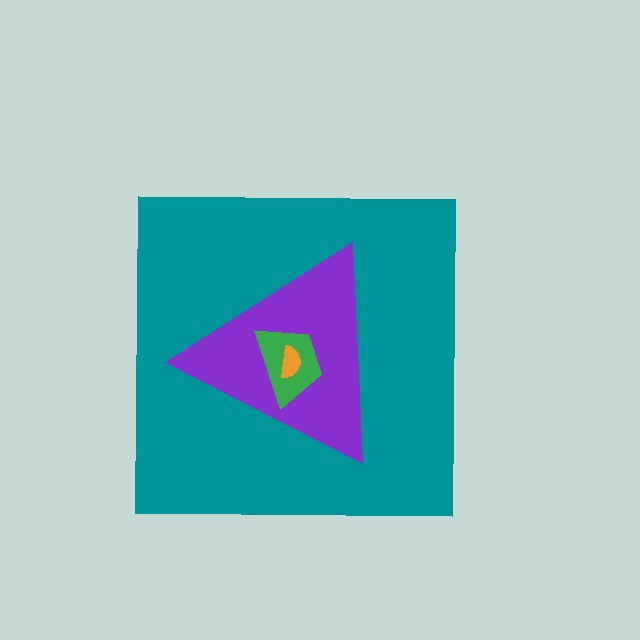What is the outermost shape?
The teal square.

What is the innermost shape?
The orange semicircle.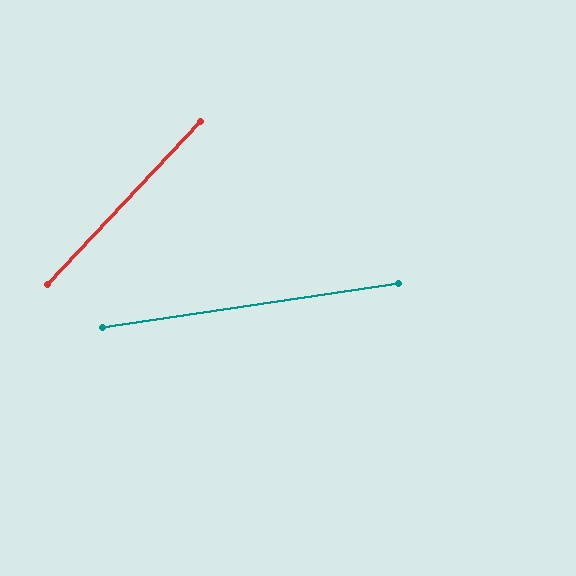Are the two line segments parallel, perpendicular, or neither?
Neither parallel nor perpendicular — they differ by about 38°.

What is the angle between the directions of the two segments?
Approximately 38 degrees.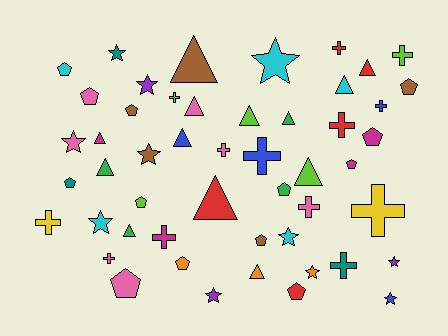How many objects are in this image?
There are 50 objects.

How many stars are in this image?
There are 11 stars.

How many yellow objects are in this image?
There are 2 yellow objects.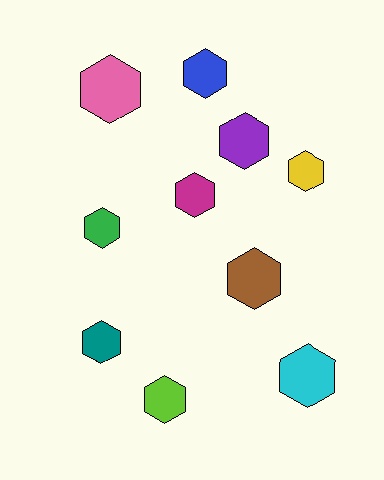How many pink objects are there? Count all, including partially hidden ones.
There is 1 pink object.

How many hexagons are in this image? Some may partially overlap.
There are 10 hexagons.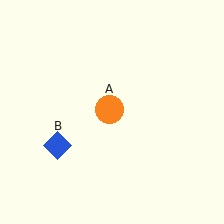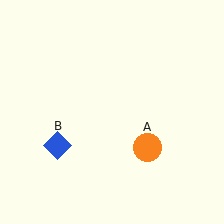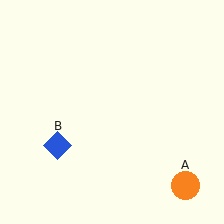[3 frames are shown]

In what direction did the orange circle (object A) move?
The orange circle (object A) moved down and to the right.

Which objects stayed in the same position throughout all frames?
Blue diamond (object B) remained stationary.